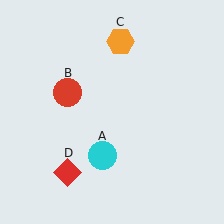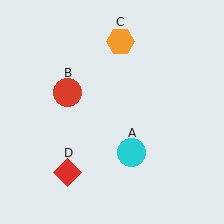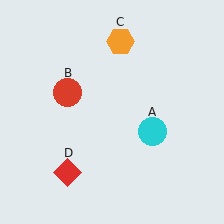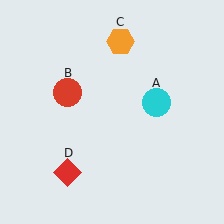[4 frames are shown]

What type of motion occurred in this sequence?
The cyan circle (object A) rotated counterclockwise around the center of the scene.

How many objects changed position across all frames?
1 object changed position: cyan circle (object A).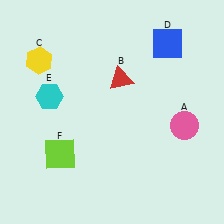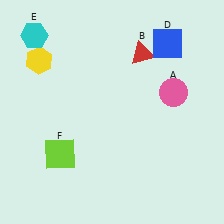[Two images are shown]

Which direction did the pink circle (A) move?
The pink circle (A) moved up.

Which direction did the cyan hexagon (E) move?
The cyan hexagon (E) moved up.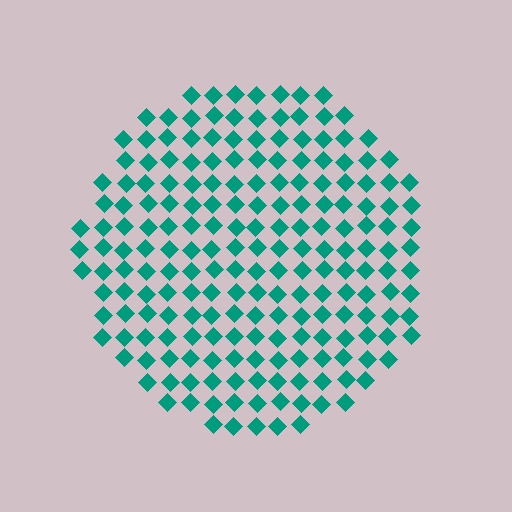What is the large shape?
The large shape is a circle.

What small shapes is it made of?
It is made of small diamonds.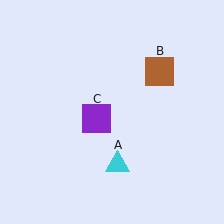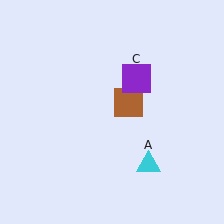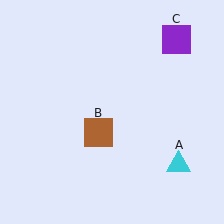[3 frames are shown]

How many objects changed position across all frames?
3 objects changed position: cyan triangle (object A), brown square (object B), purple square (object C).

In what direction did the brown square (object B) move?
The brown square (object B) moved down and to the left.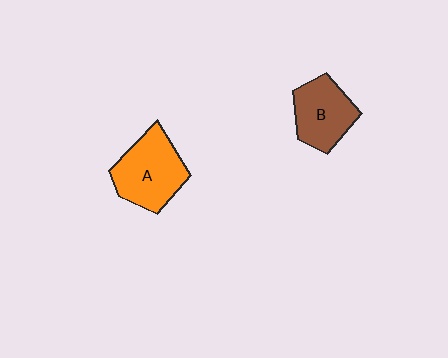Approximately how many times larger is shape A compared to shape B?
Approximately 1.2 times.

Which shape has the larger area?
Shape A (orange).